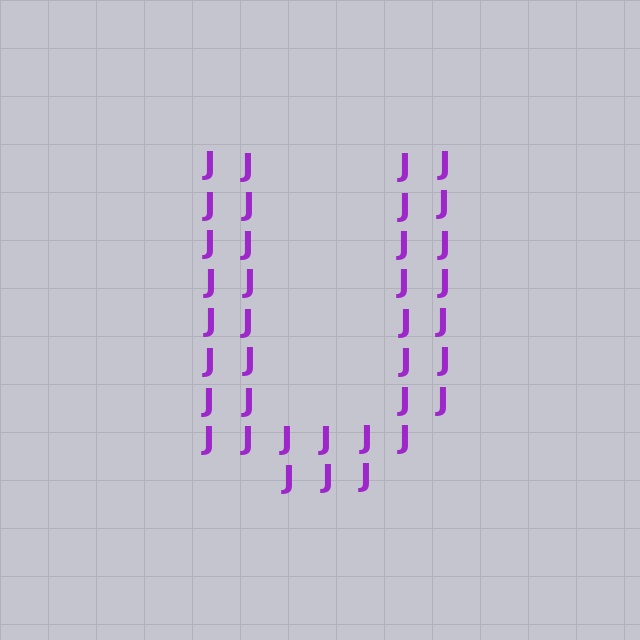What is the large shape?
The large shape is the letter U.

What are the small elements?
The small elements are letter J's.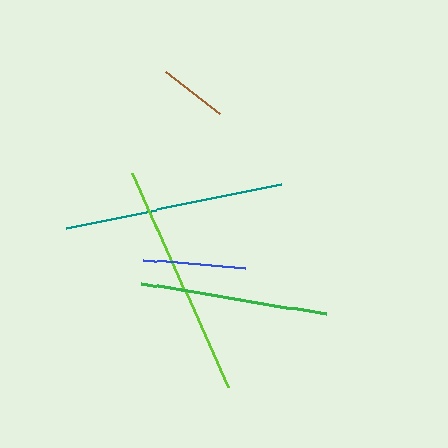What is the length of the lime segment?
The lime segment is approximately 235 pixels long.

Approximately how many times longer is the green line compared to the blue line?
The green line is approximately 1.8 times the length of the blue line.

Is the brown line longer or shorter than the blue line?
The blue line is longer than the brown line.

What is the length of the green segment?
The green segment is approximately 187 pixels long.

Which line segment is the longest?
The lime line is the longest at approximately 235 pixels.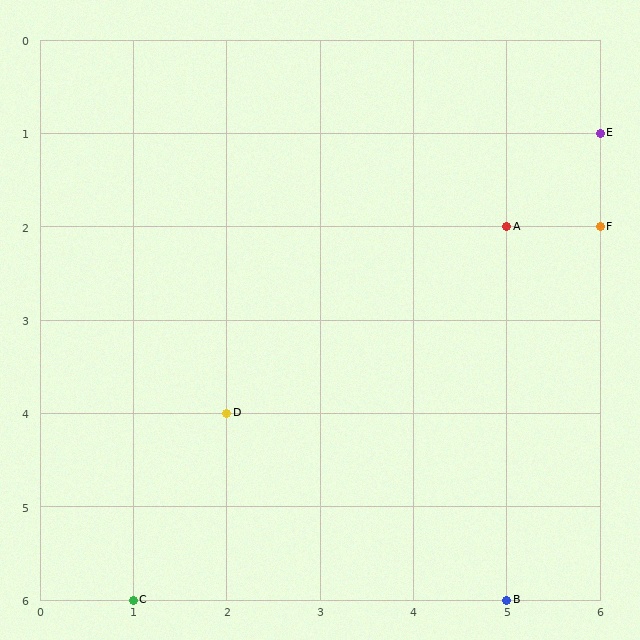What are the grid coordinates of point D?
Point D is at grid coordinates (2, 4).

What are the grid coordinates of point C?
Point C is at grid coordinates (1, 6).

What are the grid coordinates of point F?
Point F is at grid coordinates (6, 2).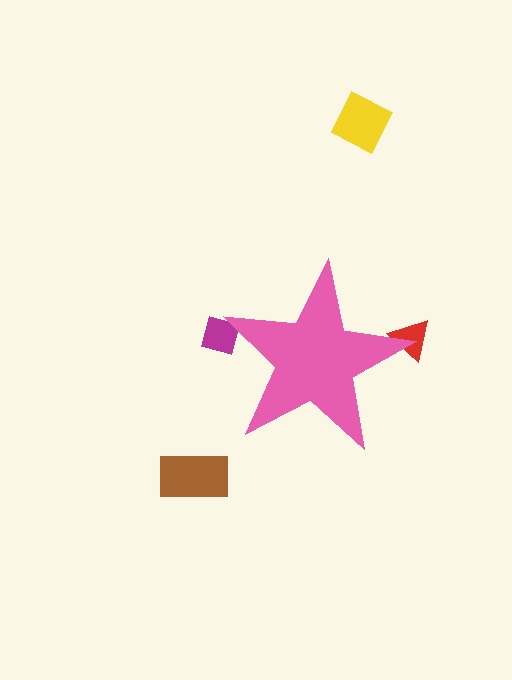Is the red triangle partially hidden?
Yes, the red triangle is partially hidden behind the pink star.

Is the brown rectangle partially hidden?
No, the brown rectangle is fully visible.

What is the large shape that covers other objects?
A pink star.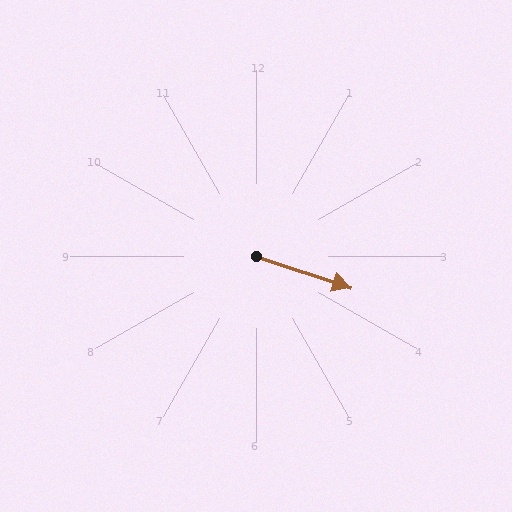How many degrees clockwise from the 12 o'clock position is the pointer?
Approximately 108 degrees.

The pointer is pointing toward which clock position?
Roughly 4 o'clock.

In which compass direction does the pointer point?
East.